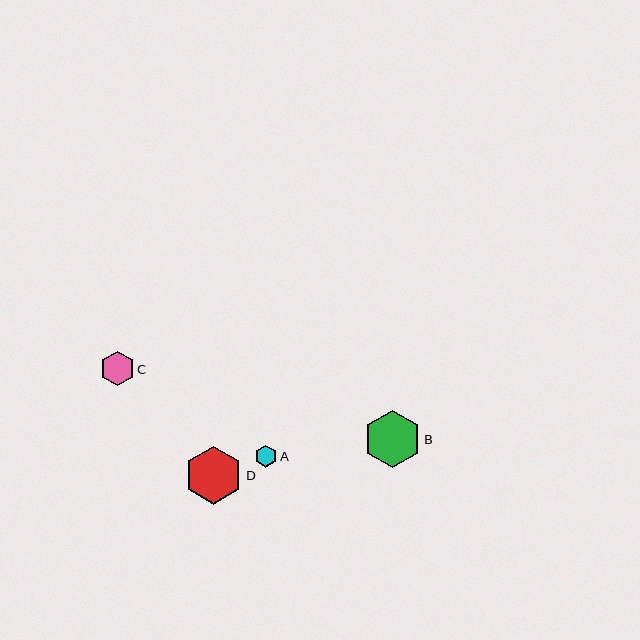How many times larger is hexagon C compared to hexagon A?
Hexagon C is approximately 1.6 times the size of hexagon A.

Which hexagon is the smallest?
Hexagon A is the smallest with a size of approximately 22 pixels.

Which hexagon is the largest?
Hexagon D is the largest with a size of approximately 58 pixels.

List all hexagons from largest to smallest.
From largest to smallest: D, B, C, A.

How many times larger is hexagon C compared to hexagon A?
Hexagon C is approximately 1.6 times the size of hexagon A.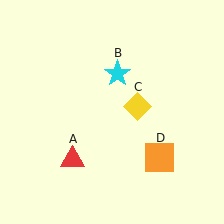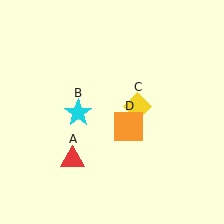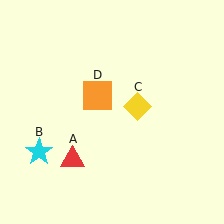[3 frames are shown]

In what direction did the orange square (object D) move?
The orange square (object D) moved up and to the left.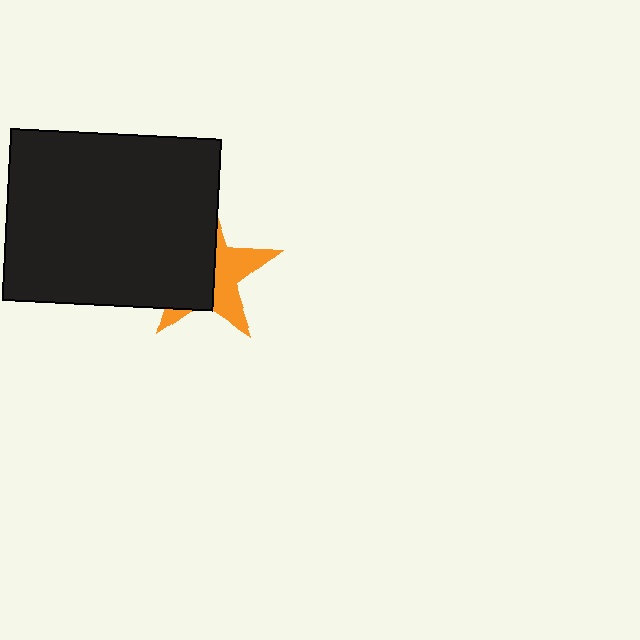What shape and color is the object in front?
The object in front is a black rectangle.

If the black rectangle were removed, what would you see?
You would see the complete orange star.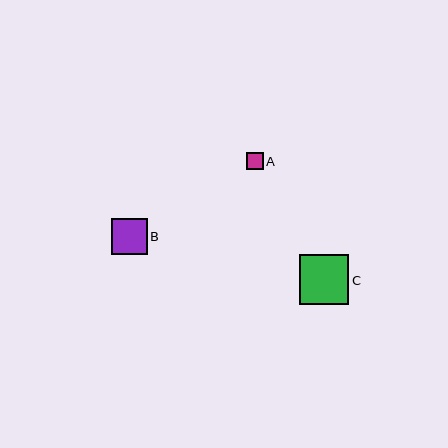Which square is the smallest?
Square A is the smallest with a size of approximately 17 pixels.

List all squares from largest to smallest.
From largest to smallest: C, B, A.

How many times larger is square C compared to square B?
Square C is approximately 1.4 times the size of square B.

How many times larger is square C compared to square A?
Square C is approximately 2.9 times the size of square A.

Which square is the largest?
Square C is the largest with a size of approximately 49 pixels.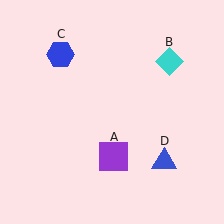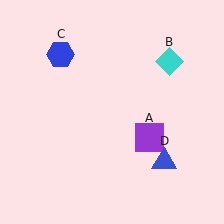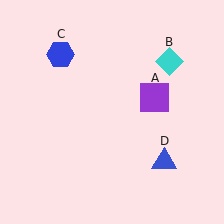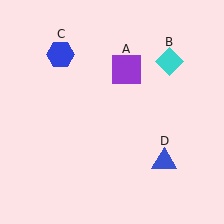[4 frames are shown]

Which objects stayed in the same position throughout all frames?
Cyan diamond (object B) and blue hexagon (object C) and blue triangle (object D) remained stationary.